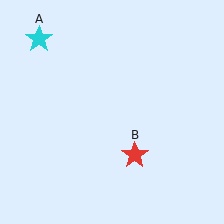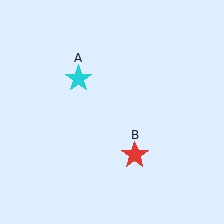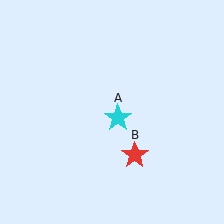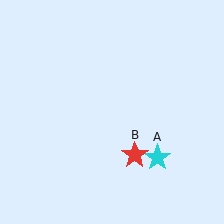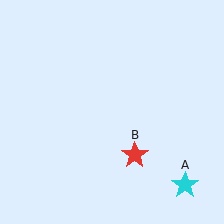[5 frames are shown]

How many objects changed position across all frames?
1 object changed position: cyan star (object A).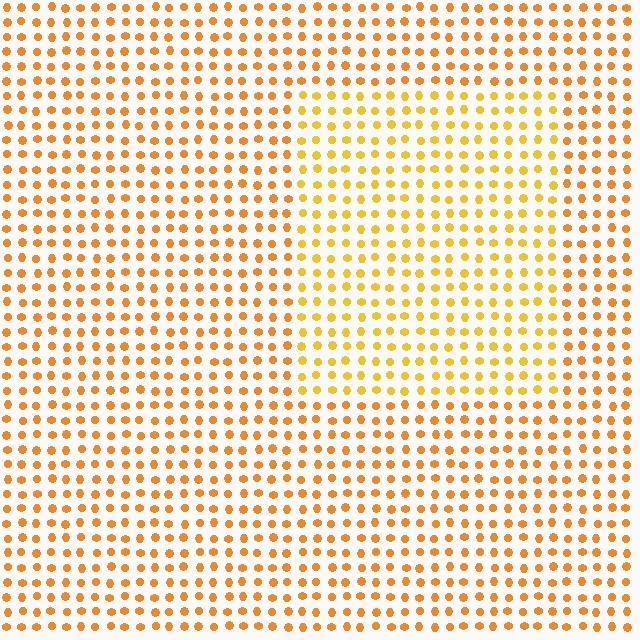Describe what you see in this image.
The image is filled with small orange elements in a uniform arrangement. A rectangle-shaped region is visible where the elements are tinted to a slightly different hue, forming a subtle color boundary.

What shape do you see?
I see a rectangle.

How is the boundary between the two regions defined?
The boundary is defined purely by a slight shift in hue (about 19 degrees). Spacing, size, and orientation are identical on both sides.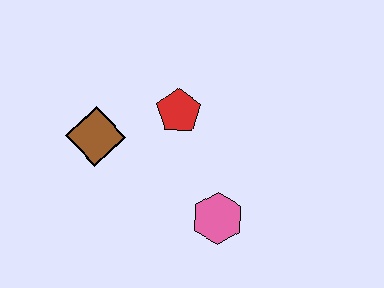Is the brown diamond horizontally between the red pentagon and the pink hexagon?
No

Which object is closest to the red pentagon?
The brown diamond is closest to the red pentagon.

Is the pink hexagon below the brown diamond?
Yes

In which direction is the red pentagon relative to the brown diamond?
The red pentagon is to the right of the brown diamond.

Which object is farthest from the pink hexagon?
The brown diamond is farthest from the pink hexagon.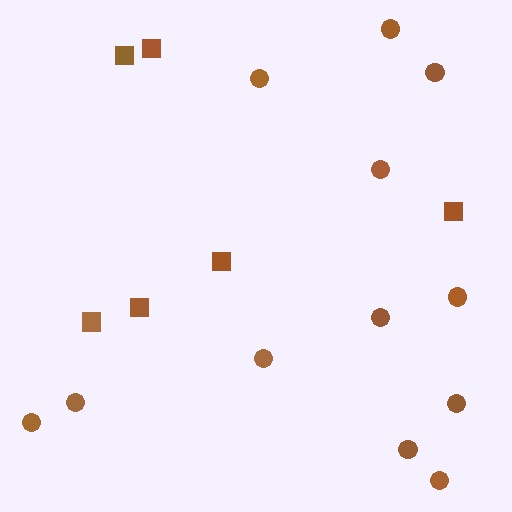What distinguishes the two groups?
There are 2 groups: one group of circles (12) and one group of squares (6).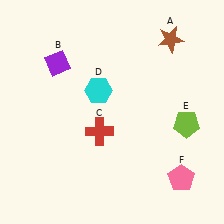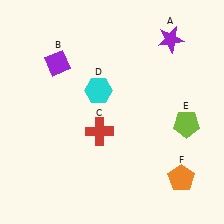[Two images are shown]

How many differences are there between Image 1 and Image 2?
There are 2 differences between the two images.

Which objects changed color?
A changed from brown to purple. F changed from pink to orange.